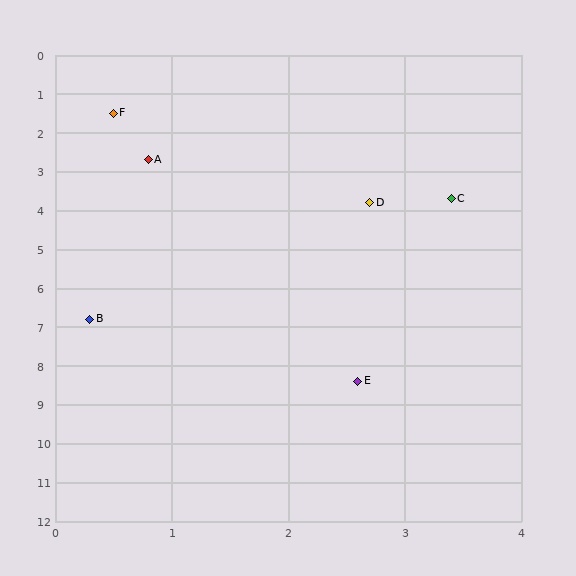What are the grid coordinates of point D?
Point D is at approximately (2.7, 3.8).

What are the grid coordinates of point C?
Point C is at approximately (3.4, 3.7).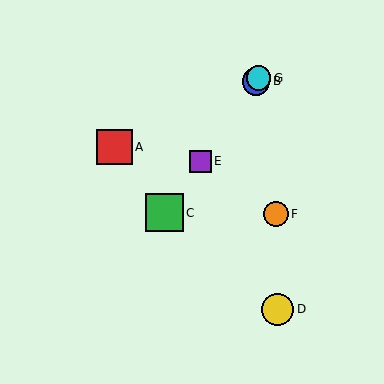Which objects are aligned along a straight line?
Objects B, C, E, G are aligned along a straight line.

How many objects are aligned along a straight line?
4 objects (B, C, E, G) are aligned along a straight line.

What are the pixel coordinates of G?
Object G is at (259, 78).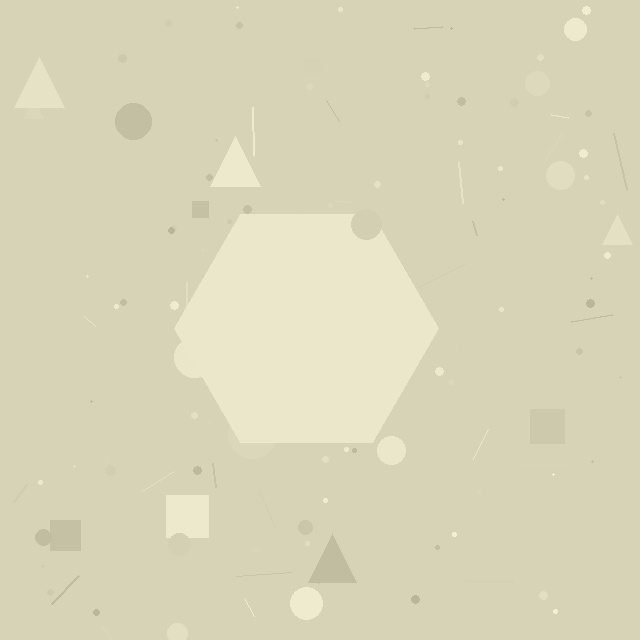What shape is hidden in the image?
A hexagon is hidden in the image.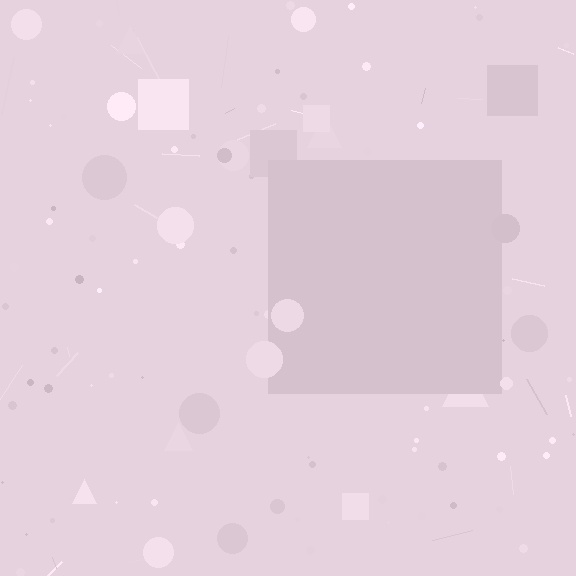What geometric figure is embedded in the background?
A square is embedded in the background.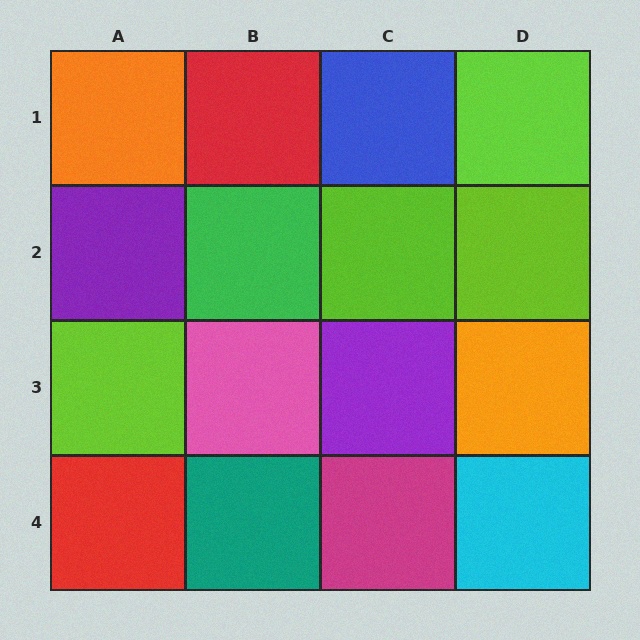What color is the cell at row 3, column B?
Pink.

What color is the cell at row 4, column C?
Magenta.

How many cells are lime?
4 cells are lime.